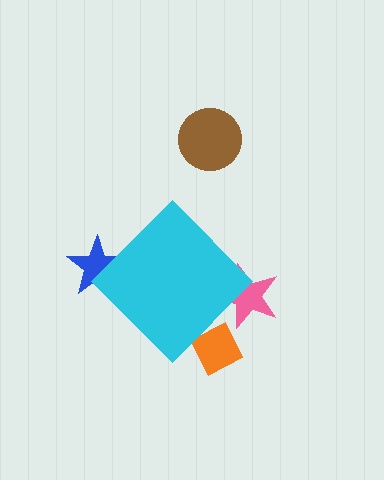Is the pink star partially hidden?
Yes, the pink star is partially hidden behind the cyan diamond.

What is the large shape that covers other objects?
A cyan diamond.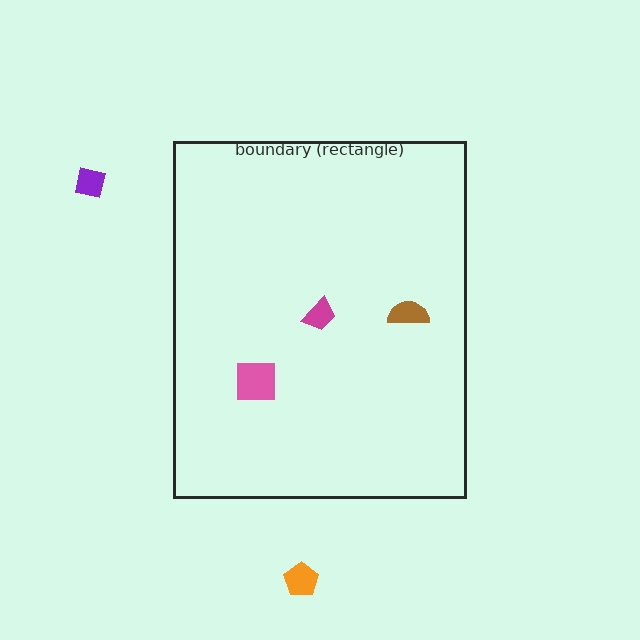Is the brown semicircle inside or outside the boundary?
Inside.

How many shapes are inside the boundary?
3 inside, 2 outside.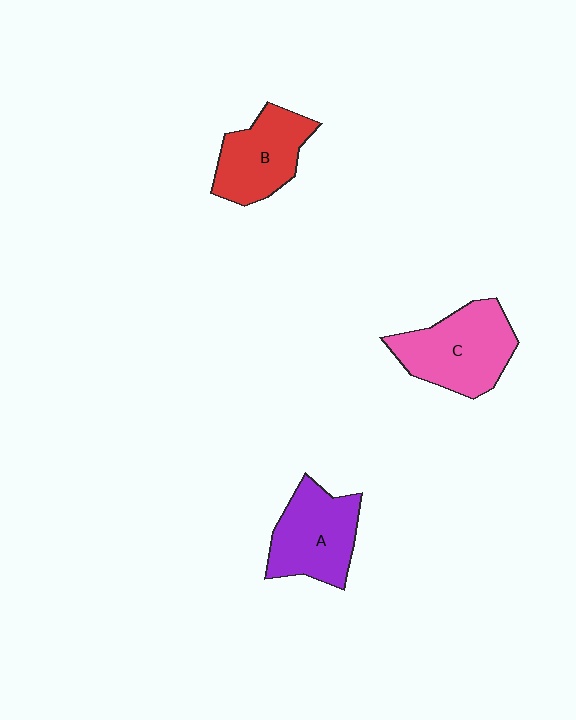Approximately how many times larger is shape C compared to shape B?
Approximately 1.2 times.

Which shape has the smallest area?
Shape B (red).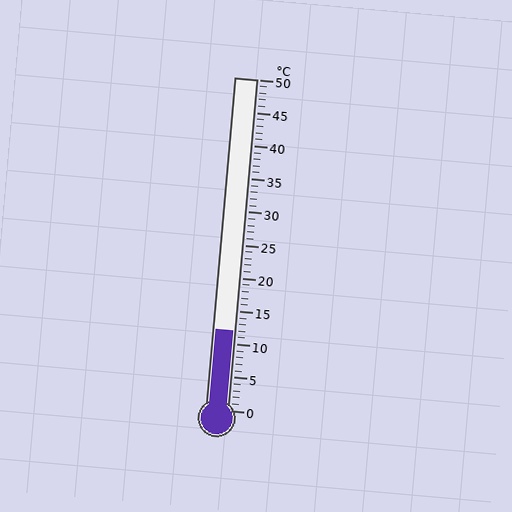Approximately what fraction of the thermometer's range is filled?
The thermometer is filled to approximately 25% of its range.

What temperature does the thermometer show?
The thermometer shows approximately 12°C.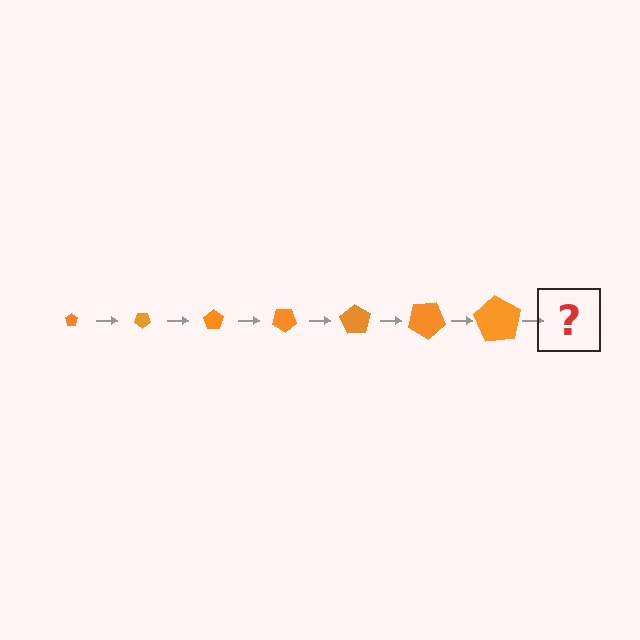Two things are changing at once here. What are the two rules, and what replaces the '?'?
The two rules are that the pentagon grows larger each step and it rotates 35 degrees each step. The '?' should be a pentagon, larger than the previous one and rotated 245 degrees from the start.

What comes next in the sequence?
The next element should be a pentagon, larger than the previous one and rotated 245 degrees from the start.